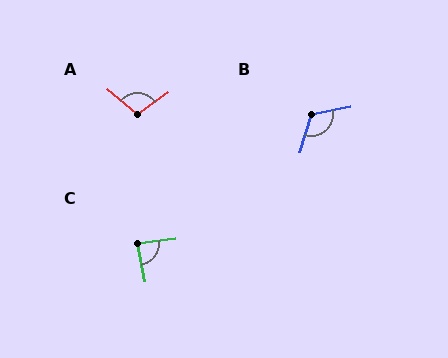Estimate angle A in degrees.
Approximately 105 degrees.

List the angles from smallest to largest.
C (87°), A (105°), B (119°).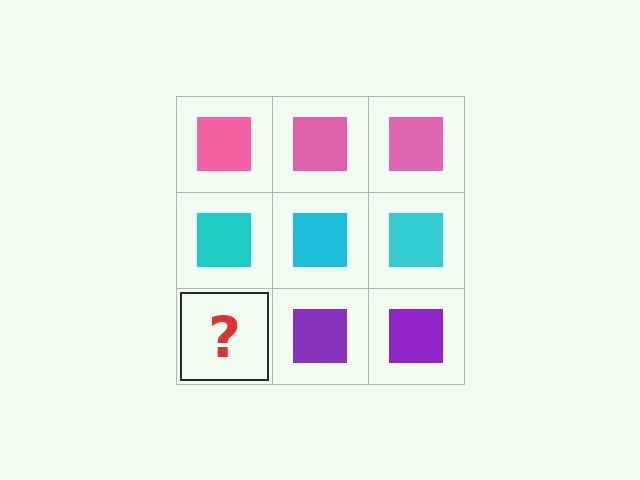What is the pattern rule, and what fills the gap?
The rule is that each row has a consistent color. The gap should be filled with a purple square.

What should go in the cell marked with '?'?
The missing cell should contain a purple square.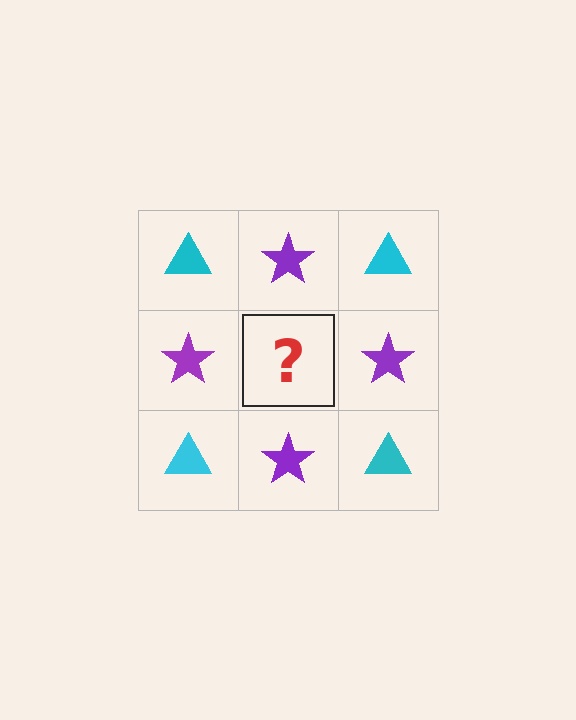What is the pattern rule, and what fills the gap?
The rule is that it alternates cyan triangle and purple star in a checkerboard pattern. The gap should be filled with a cyan triangle.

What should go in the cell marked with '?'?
The missing cell should contain a cyan triangle.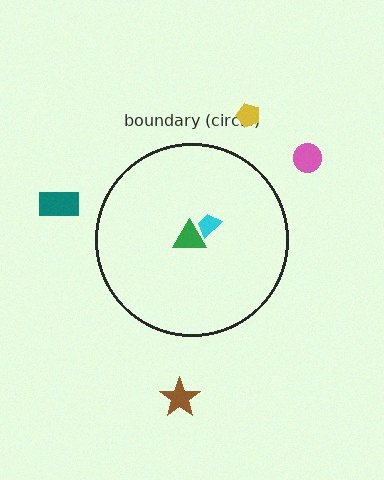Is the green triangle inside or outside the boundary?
Inside.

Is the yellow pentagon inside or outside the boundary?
Outside.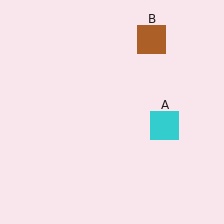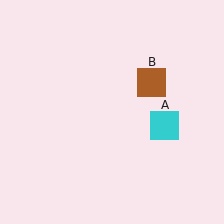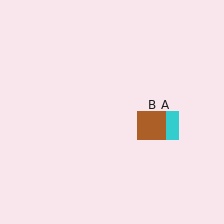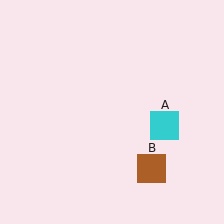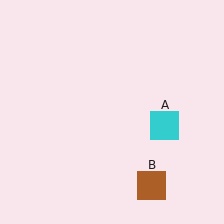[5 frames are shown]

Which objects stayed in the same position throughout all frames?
Cyan square (object A) remained stationary.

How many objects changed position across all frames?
1 object changed position: brown square (object B).